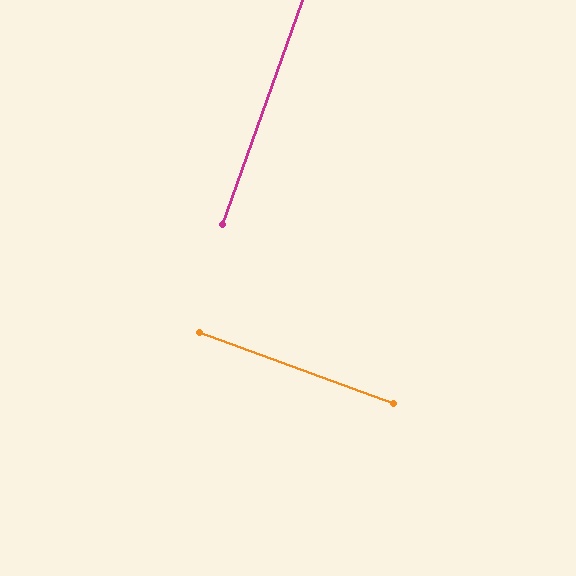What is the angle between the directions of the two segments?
Approximately 90 degrees.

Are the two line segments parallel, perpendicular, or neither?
Perpendicular — they meet at approximately 90°.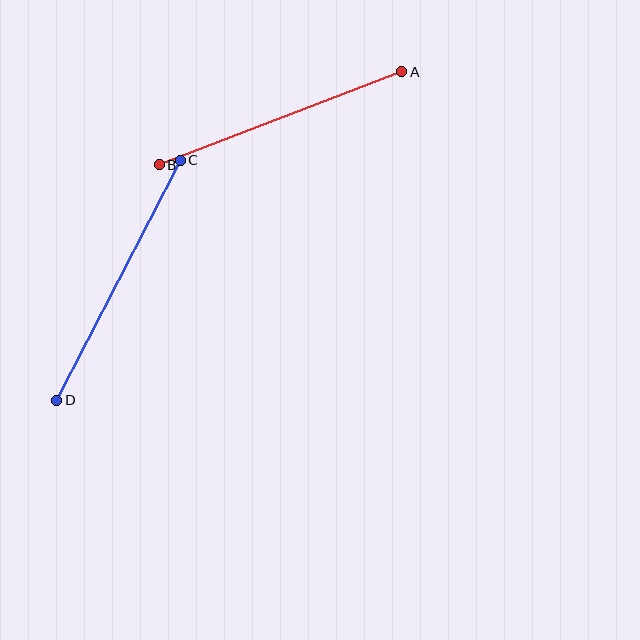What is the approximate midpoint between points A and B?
The midpoint is at approximately (281, 118) pixels.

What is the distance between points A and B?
The distance is approximately 260 pixels.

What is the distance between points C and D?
The distance is approximately 270 pixels.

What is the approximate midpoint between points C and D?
The midpoint is at approximately (118, 280) pixels.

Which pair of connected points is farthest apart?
Points C and D are farthest apart.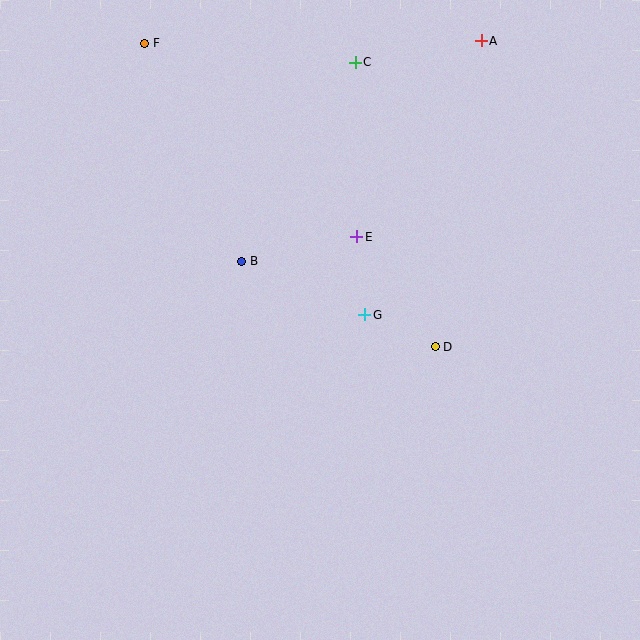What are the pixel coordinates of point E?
Point E is at (357, 237).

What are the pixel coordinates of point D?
Point D is at (435, 347).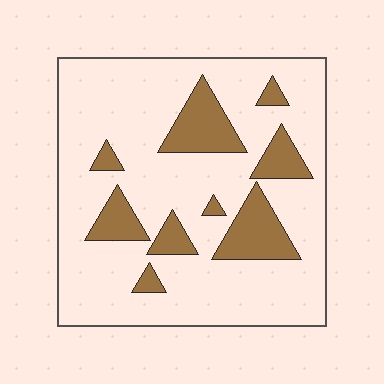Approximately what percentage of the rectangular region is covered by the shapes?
Approximately 20%.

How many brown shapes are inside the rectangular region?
9.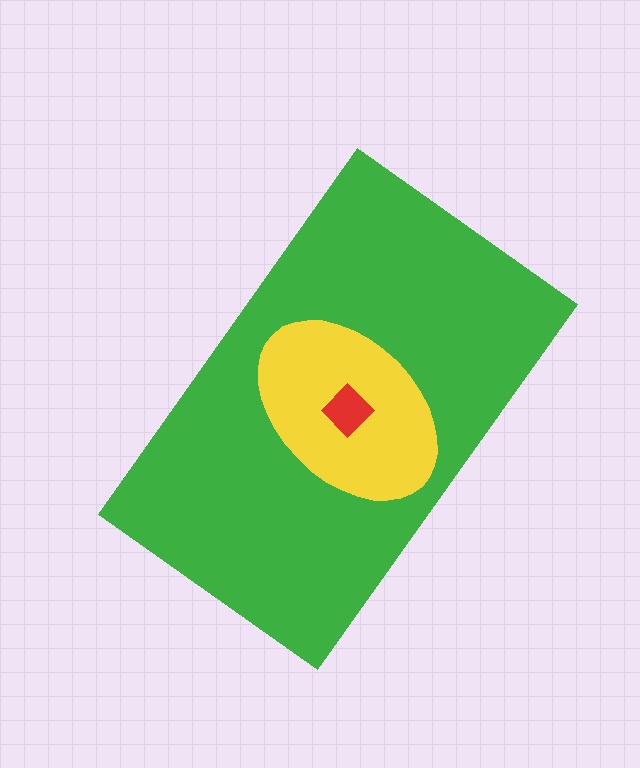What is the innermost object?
The red diamond.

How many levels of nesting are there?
3.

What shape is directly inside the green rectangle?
The yellow ellipse.